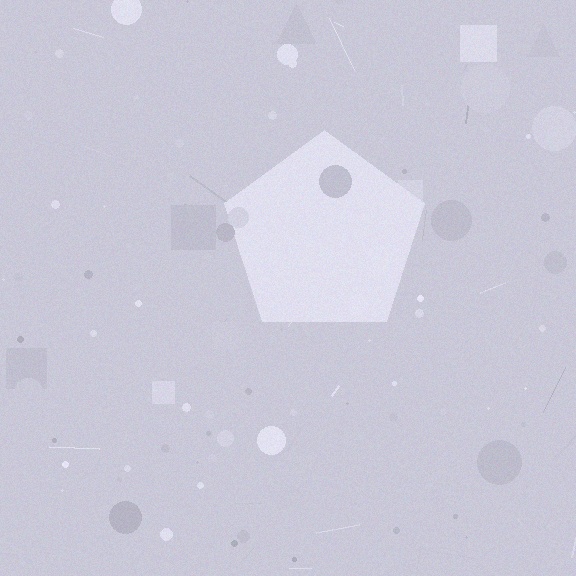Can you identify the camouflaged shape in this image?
The camouflaged shape is a pentagon.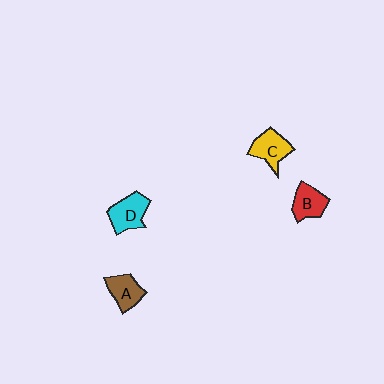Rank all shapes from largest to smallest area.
From largest to smallest: D (cyan), C (yellow), B (red), A (brown).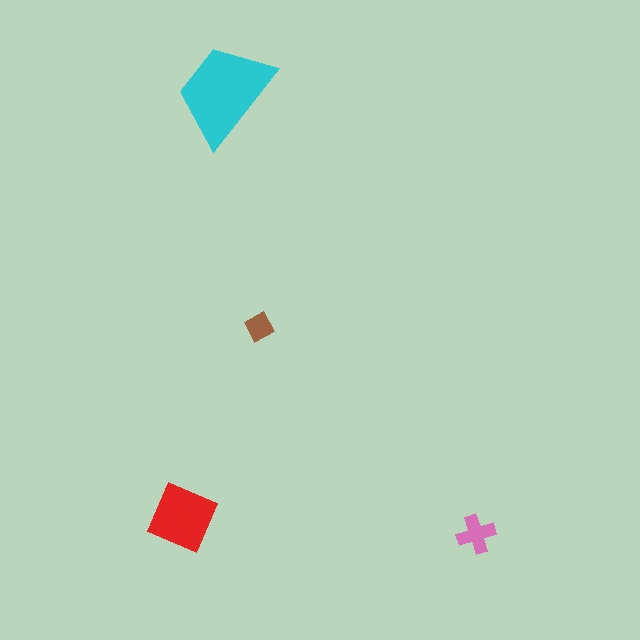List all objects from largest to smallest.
The cyan trapezoid, the red square, the pink cross, the brown diamond.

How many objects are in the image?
There are 4 objects in the image.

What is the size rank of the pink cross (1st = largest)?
3rd.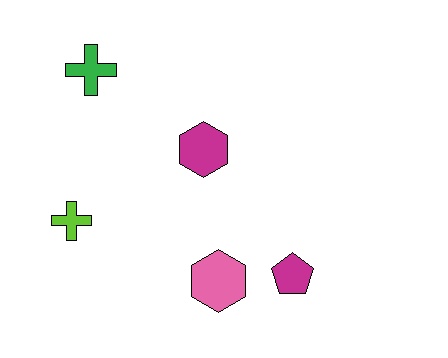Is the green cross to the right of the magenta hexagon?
No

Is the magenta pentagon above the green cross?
No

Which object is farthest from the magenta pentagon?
The green cross is farthest from the magenta pentagon.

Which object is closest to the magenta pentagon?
The pink hexagon is closest to the magenta pentagon.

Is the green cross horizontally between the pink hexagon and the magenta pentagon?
No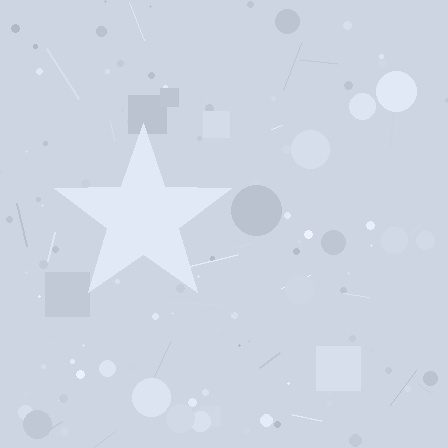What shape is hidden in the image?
A star is hidden in the image.